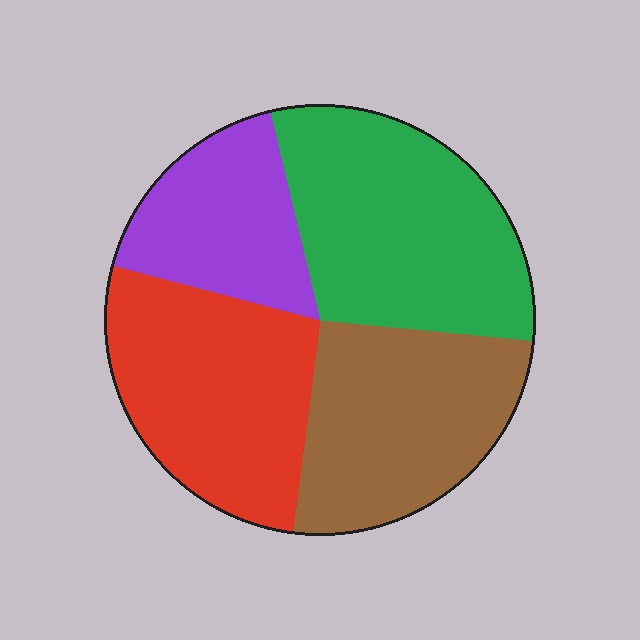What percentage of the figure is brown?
Brown takes up about one quarter (1/4) of the figure.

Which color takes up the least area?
Purple, at roughly 15%.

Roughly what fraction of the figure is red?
Red takes up about one quarter (1/4) of the figure.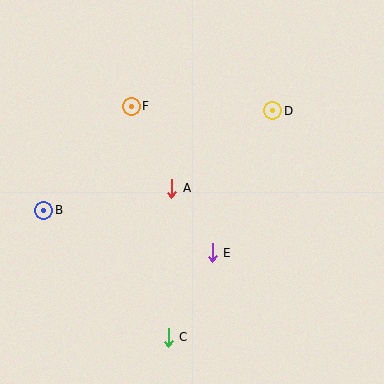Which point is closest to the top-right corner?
Point D is closest to the top-right corner.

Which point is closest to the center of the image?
Point A at (172, 188) is closest to the center.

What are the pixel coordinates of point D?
Point D is at (273, 111).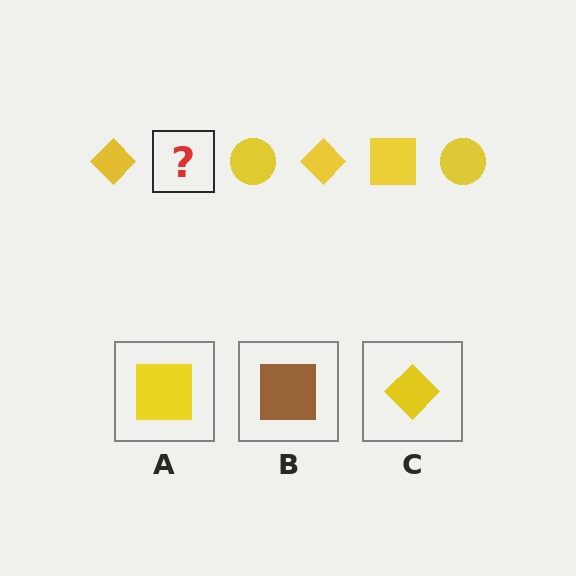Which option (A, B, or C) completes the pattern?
A.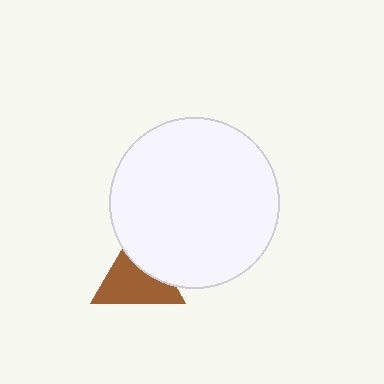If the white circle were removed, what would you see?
You would see the complete brown triangle.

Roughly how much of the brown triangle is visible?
Most of it is visible (roughly 65%).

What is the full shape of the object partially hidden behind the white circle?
The partially hidden object is a brown triangle.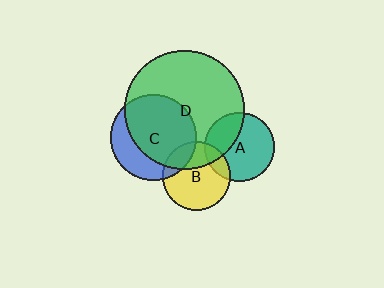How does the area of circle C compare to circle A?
Approximately 1.5 times.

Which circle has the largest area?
Circle D (green).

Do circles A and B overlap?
Yes.